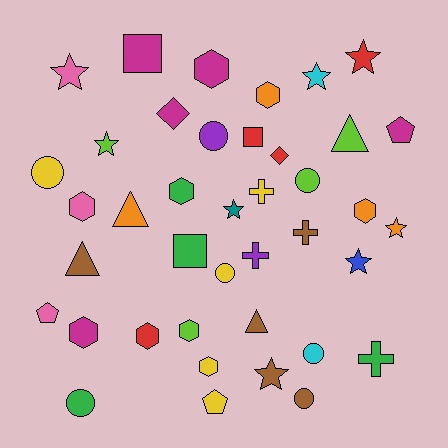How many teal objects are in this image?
There is 1 teal object.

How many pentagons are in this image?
There are 3 pentagons.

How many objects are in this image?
There are 40 objects.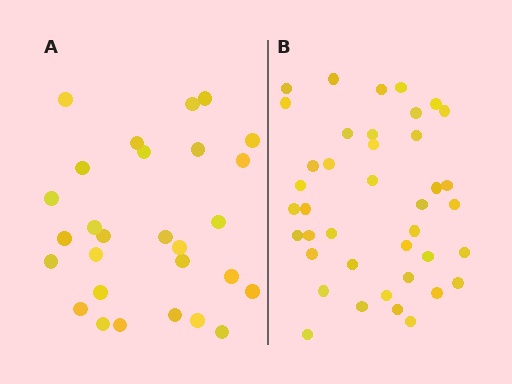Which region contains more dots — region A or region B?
Region B (the right region) has more dots.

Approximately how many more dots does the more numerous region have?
Region B has roughly 12 or so more dots than region A.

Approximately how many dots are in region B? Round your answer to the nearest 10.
About 40 dots.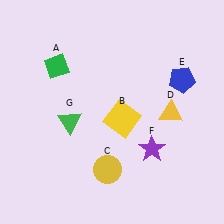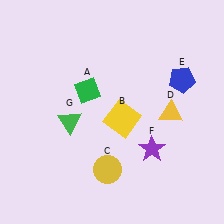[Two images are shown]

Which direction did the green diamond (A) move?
The green diamond (A) moved right.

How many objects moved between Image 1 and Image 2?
1 object moved between the two images.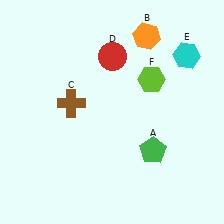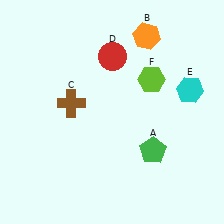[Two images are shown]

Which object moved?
The cyan hexagon (E) moved down.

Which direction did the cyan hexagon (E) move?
The cyan hexagon (E) moved down.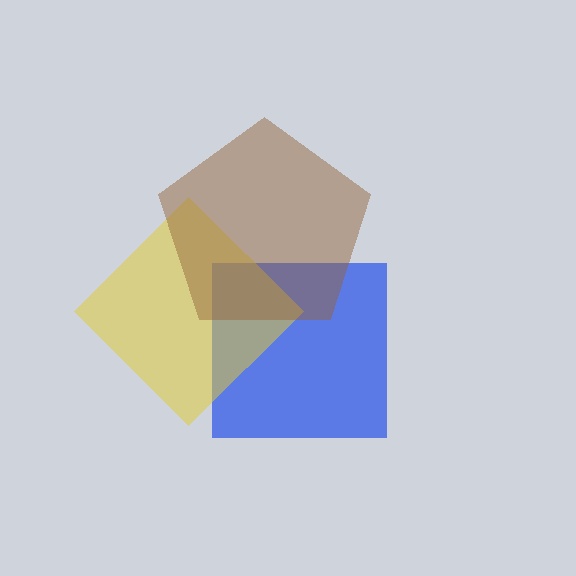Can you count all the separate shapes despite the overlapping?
Yes, there are 3 separate shapes.